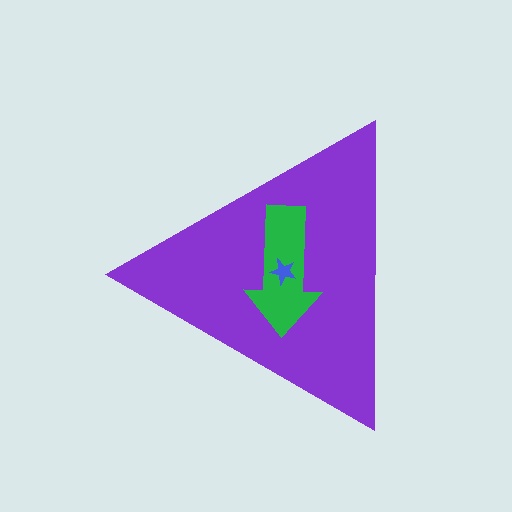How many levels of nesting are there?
3.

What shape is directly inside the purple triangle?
The green arrow.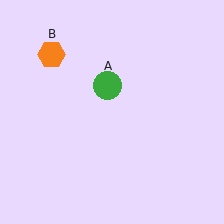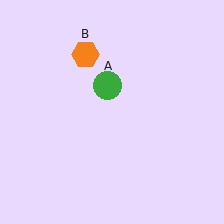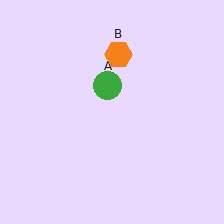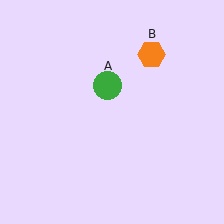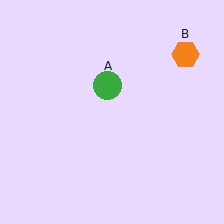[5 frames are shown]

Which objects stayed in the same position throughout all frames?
Green circle (object A) remained stationary.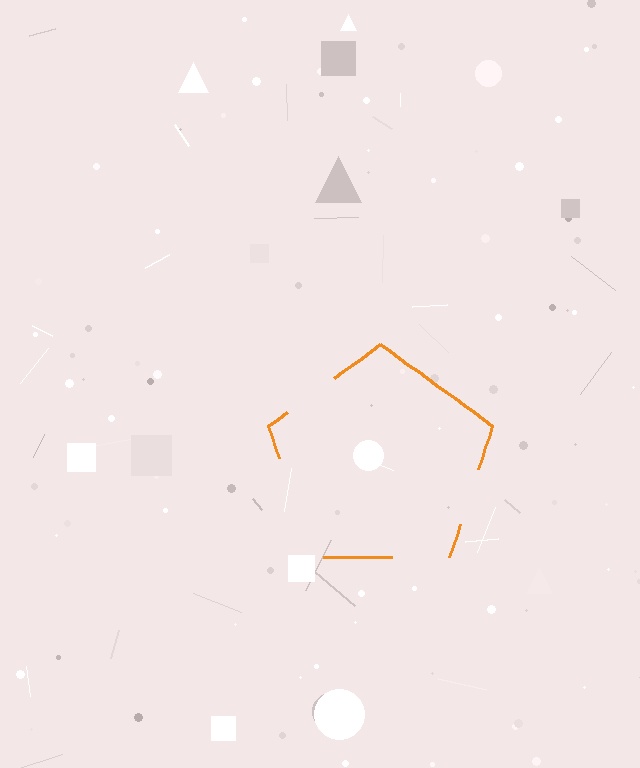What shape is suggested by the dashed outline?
The dashed outline suggests a pentagon.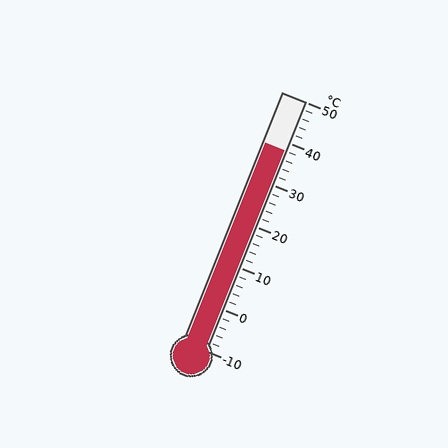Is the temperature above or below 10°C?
The temperature is above 10°C.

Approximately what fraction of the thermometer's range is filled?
The thermometer is filled to approximately 80% of its range.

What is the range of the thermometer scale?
The thermometer scale ranges from -10°C to 50°C.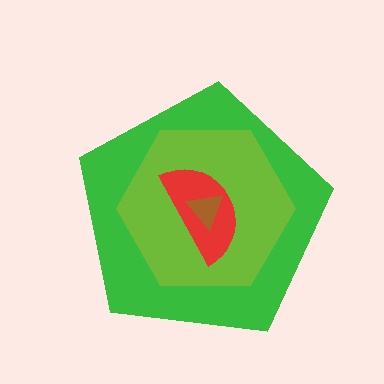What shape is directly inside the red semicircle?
The brown triangle.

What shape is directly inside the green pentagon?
The lime hexagon.